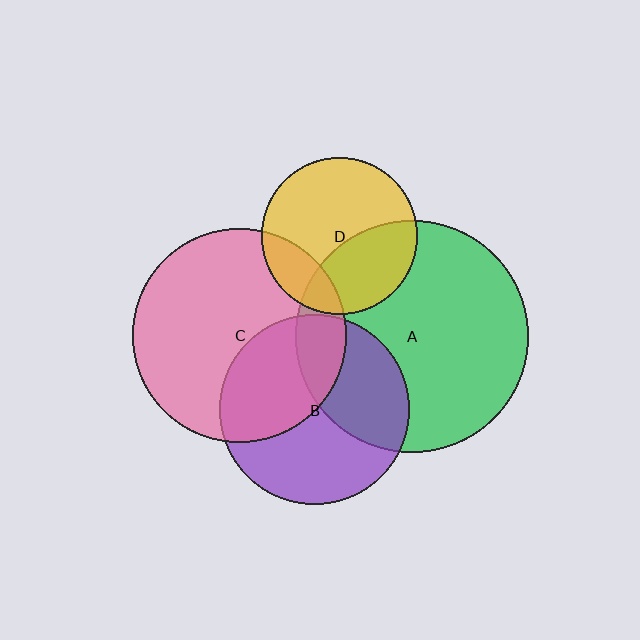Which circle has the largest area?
Circle A (green).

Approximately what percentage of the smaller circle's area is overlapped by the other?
Approximately 40%.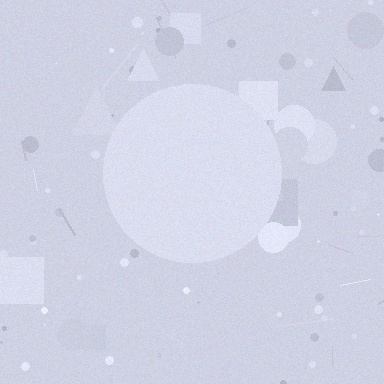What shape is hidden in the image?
A circle is hidden in the image.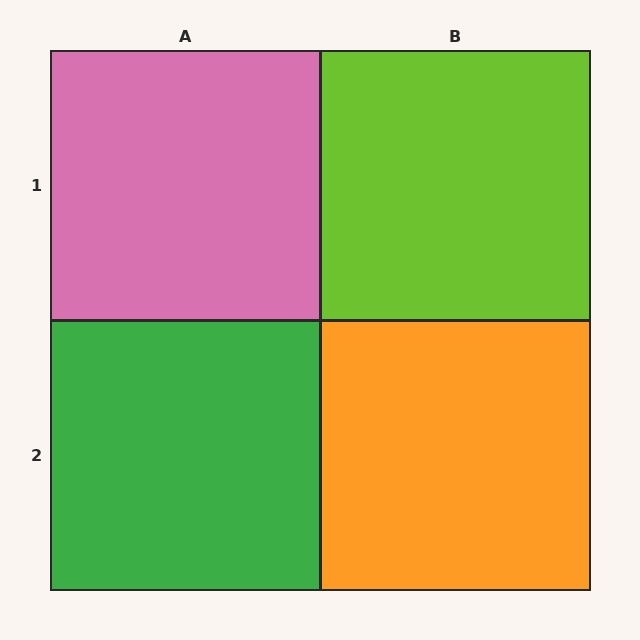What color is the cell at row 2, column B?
Orange.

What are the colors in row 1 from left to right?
Pink, lime.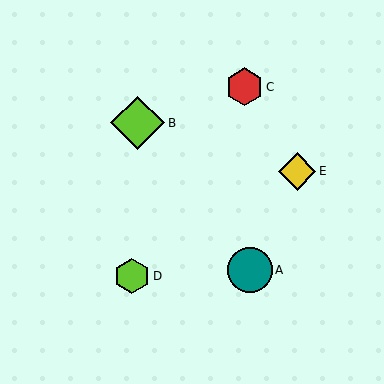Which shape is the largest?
The lime diamond (labeled B) is the largest.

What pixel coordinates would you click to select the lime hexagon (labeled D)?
Click at (132, 276) to select the lime hexagon D.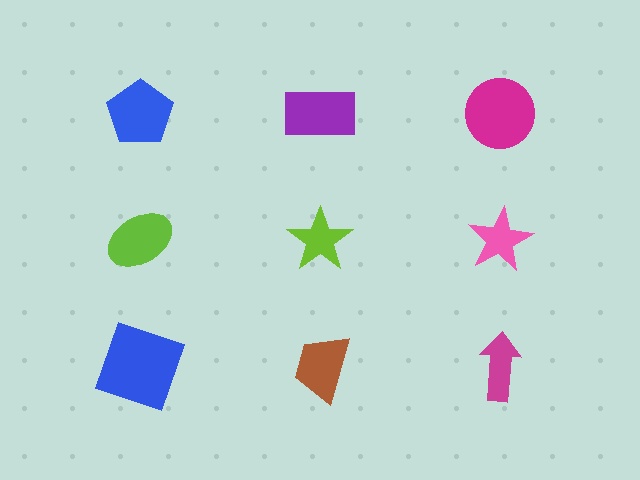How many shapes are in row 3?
3 shapes.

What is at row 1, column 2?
A purple rectangle.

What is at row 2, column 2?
A lime star.